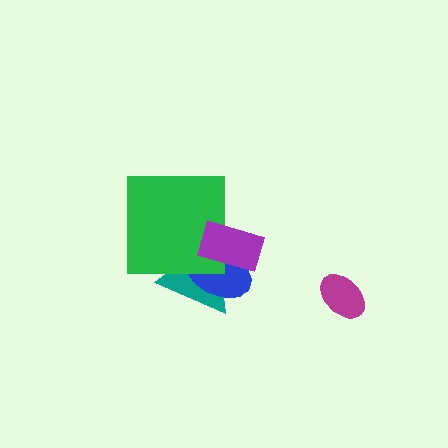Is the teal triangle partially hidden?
Yes, it is partially covered by another shape.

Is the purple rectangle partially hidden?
No, no other shape covers it.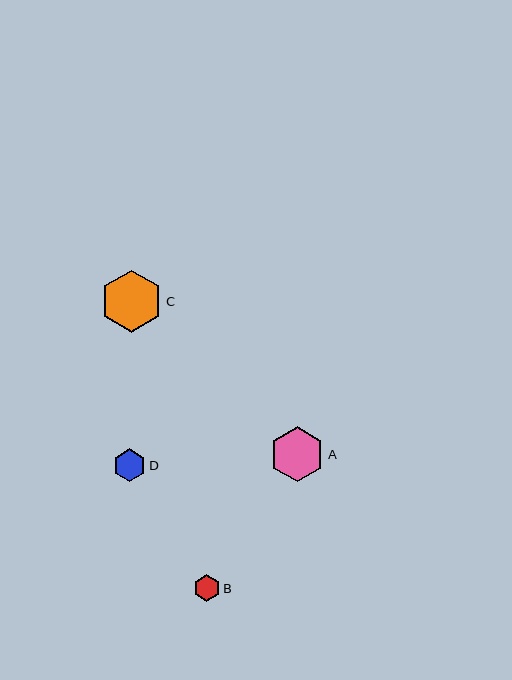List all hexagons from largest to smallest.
From largest to smallest: C, A, D, B.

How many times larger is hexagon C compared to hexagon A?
Hexagon C is approximately 1.1 times the size of hexagon A.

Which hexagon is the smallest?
Hexagon B is the smallest with a size of approximately 26 pixels.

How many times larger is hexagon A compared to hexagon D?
Hexagon A is approximately 1.7 times the size of hexagon D.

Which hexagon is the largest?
Hexagon C is the largest with a size of approximately 62 pixels.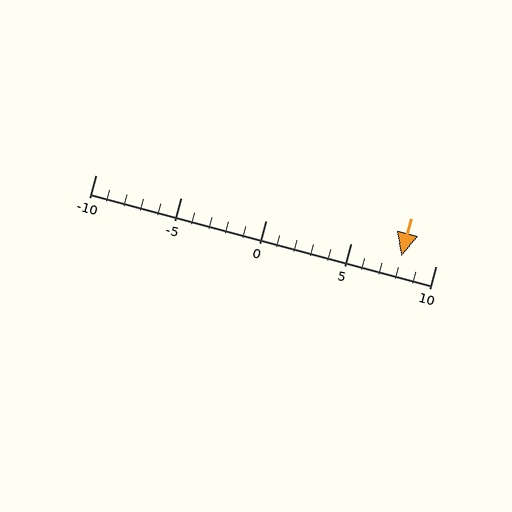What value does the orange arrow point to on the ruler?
The orange arrow points to approximately 8.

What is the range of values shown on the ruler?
The ruler shows values from -10 to 10.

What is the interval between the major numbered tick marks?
The major tick marks are spaced 5 units apart.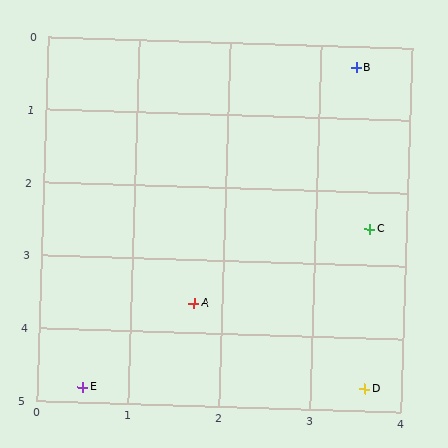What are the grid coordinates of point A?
Point A is at approximately (1.7, 3.6).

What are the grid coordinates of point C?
Point C is at approximately (3.6, 2.5).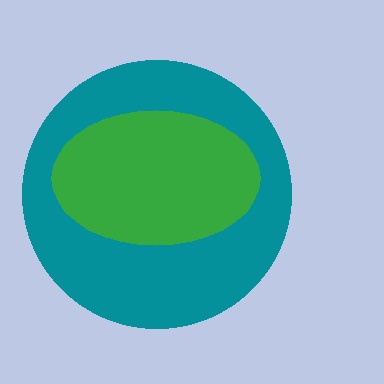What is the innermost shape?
The green ellipse.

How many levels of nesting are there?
2.